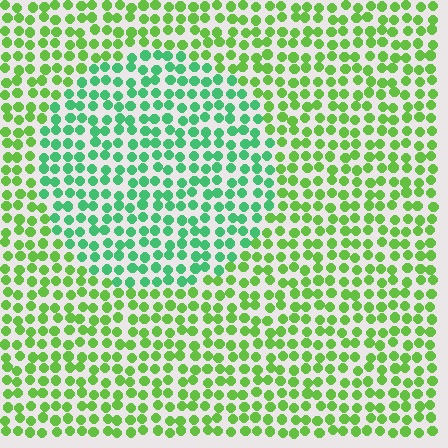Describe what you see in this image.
The image is filled with small lime elements in a uniform arrangement. A circle-shaped region is visible where the elements are tinted to a slightly different hue, forming a subtle color boundary.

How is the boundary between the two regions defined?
The boundary is defined purely by a slight shift in hue (about 39 degrees). Spacing, size, and orientation are identical on both sides.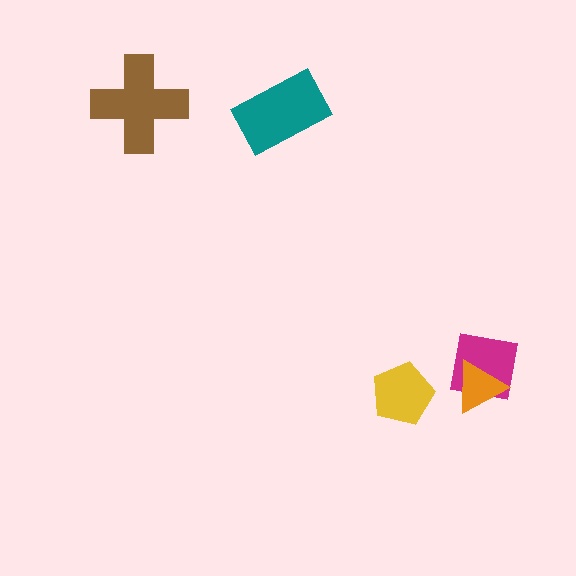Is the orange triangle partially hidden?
No, no other shape covers it.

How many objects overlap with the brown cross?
0 objects overlap with the brown cross.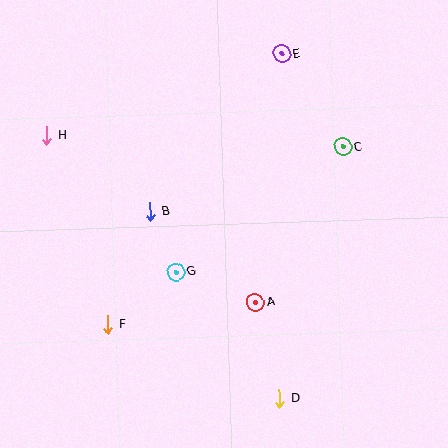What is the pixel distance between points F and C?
The distance between F and C is 294 pixels.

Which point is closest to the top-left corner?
Point H is closest to the top-left corner.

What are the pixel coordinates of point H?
Point H is at (47, 135).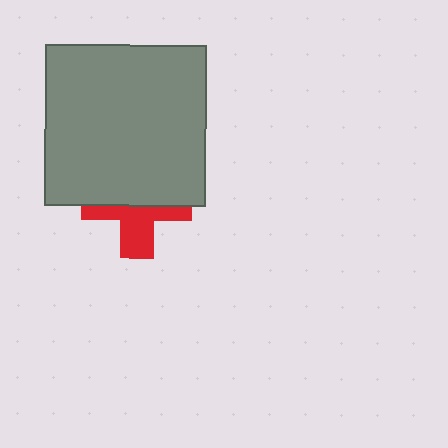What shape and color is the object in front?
The object in front is a gray square.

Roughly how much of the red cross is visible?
A small part of it is visible (roughly 45%).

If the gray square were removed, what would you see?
You would see the complete red cross.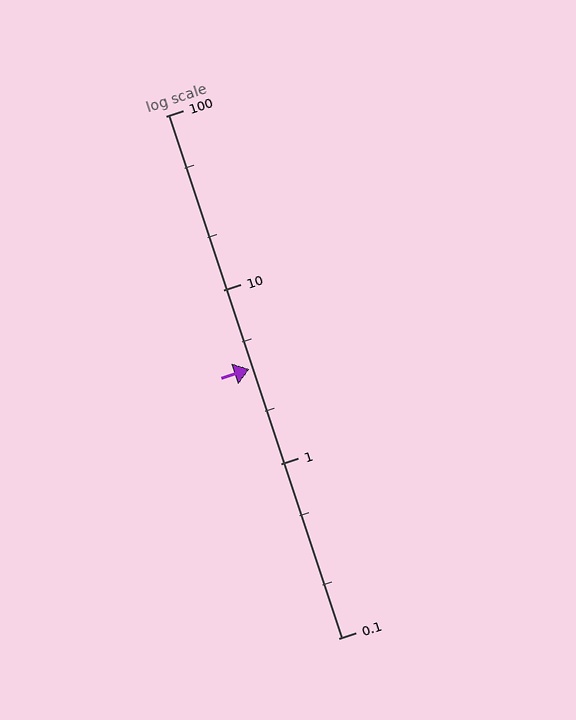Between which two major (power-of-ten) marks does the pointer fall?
The pointer is between 1 and 10.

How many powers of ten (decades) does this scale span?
The scale spans 3 decades, from 0.1 to 100.